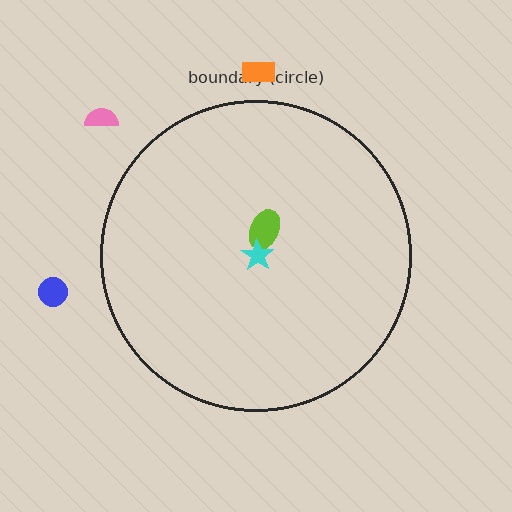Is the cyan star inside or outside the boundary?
Inside.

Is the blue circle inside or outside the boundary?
Outside.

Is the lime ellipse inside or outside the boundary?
Inside.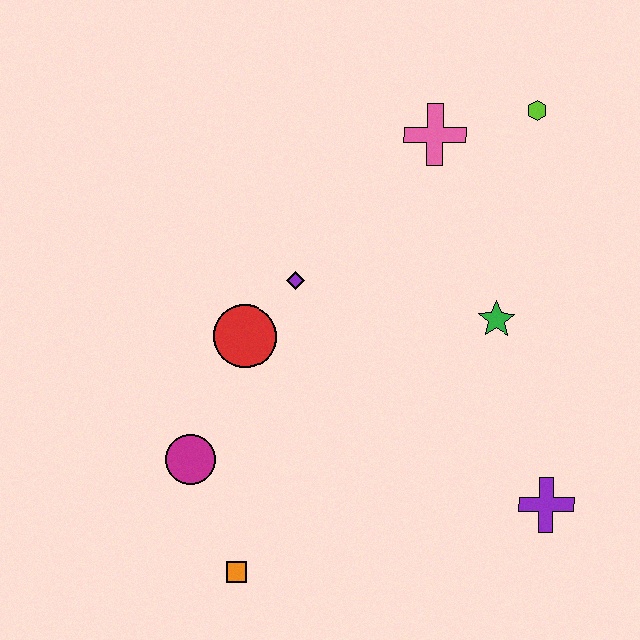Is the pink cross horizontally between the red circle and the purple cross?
Yes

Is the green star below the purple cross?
No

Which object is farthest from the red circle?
The lime hexagon is farthest from the red circle.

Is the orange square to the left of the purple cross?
Yes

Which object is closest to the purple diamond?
The red circle is closest to the purple diamond.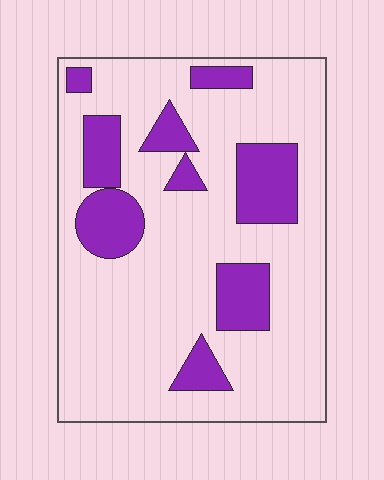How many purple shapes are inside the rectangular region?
9.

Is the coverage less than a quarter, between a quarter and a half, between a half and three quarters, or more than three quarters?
Less than a quarter.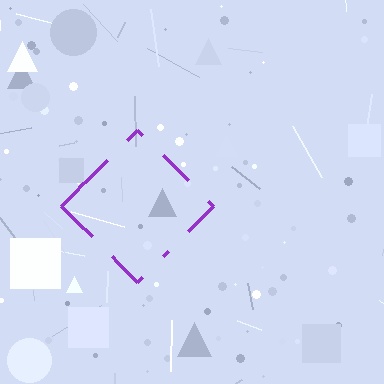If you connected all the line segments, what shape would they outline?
They would outline a diamond.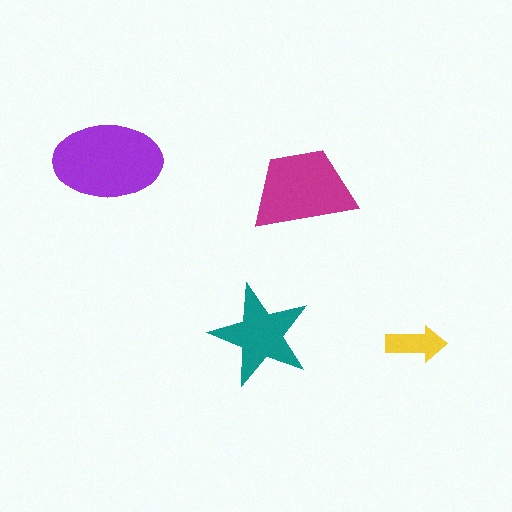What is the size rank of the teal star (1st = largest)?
3rd.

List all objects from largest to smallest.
The purple ellipse, the magenta trapezoid, the teal star, the yellow arrow.